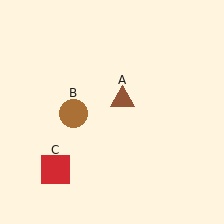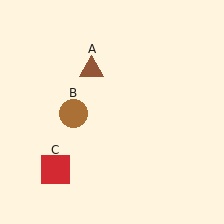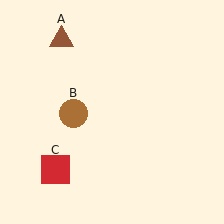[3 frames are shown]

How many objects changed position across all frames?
1 object changed position: brown triangle (object A).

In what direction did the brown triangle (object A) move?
The brown triangle (object A) moved up and to the left.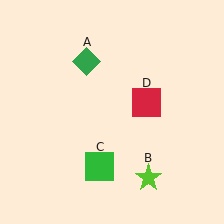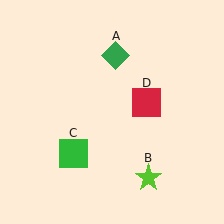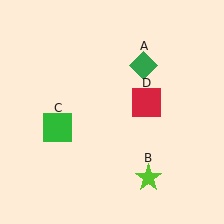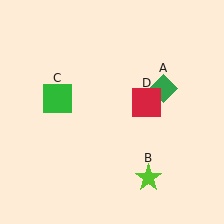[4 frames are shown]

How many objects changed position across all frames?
2 objects changed position: green diamond (object A), green square (object C).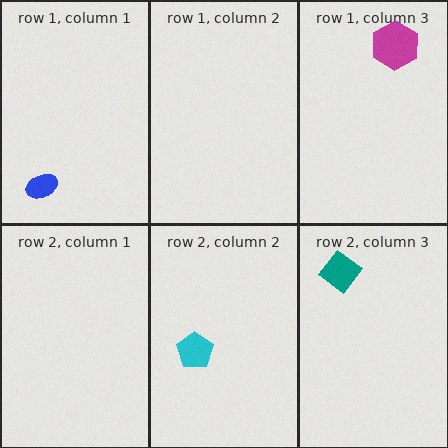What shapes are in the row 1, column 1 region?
The blue ellipse.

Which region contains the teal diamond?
The row 2, column 3 region.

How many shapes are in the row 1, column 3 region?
1.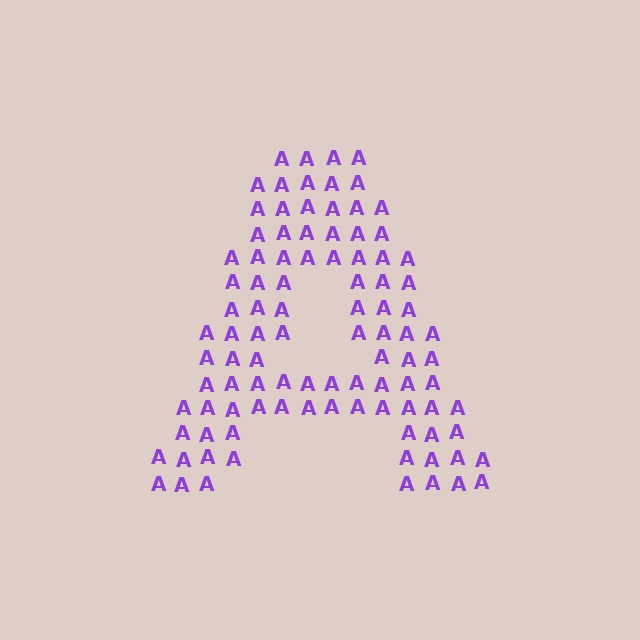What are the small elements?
The small elements are letter A's.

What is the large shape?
The large shape is the letter A.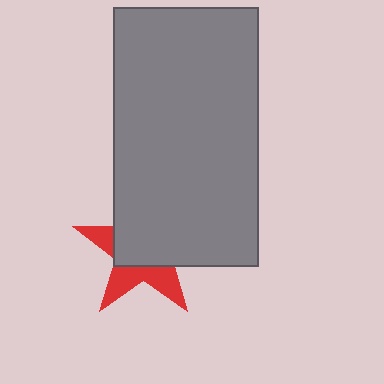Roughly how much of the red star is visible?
A small part of it is visible (roughly 39%).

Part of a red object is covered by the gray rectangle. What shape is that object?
It is a star.